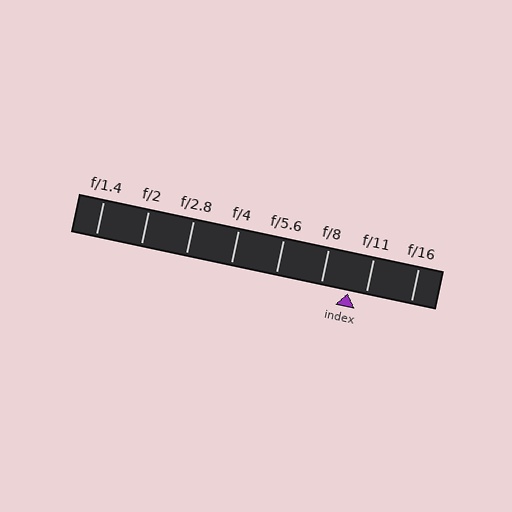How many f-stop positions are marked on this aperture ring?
There are 8 f-stop positions marked.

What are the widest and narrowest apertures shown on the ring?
The widest aperture shown is f/1.4 and the narrowest is f/16.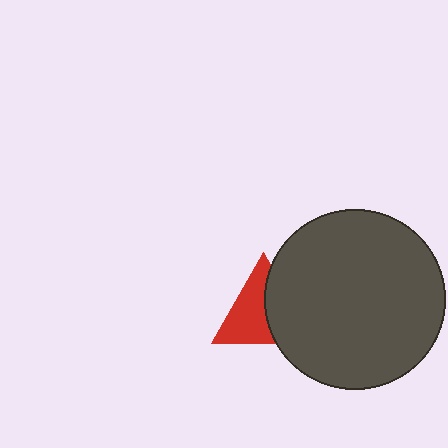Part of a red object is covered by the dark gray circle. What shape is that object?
It is a triangle.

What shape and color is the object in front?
The object in front is a dark gray circle.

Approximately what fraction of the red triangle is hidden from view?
Roughly 44% of the red triangle is hidden behind the dark gray circle.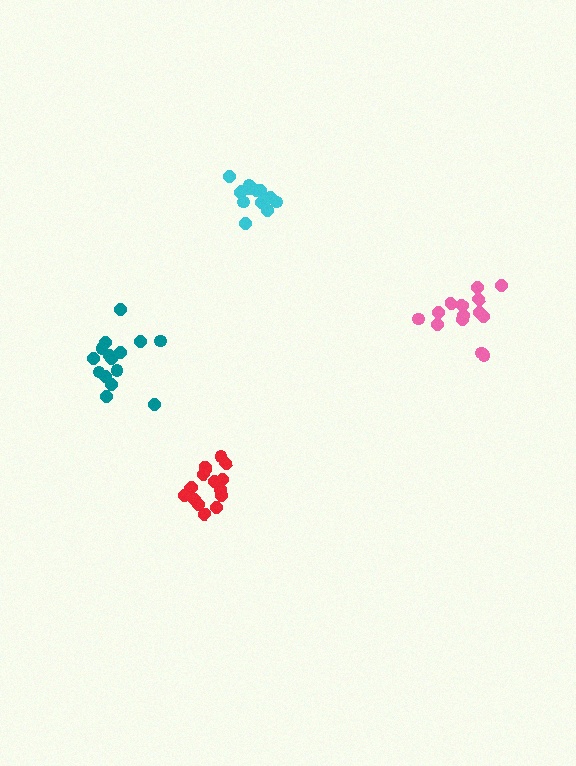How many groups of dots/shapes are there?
There are 4 groups.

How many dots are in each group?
Group 1: 14 dots, Group 2: 17 dots, Group 3: 14 dots, Group 4: 15 dots (60 total).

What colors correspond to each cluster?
The clusters are colored: cyan, red, pink, teal.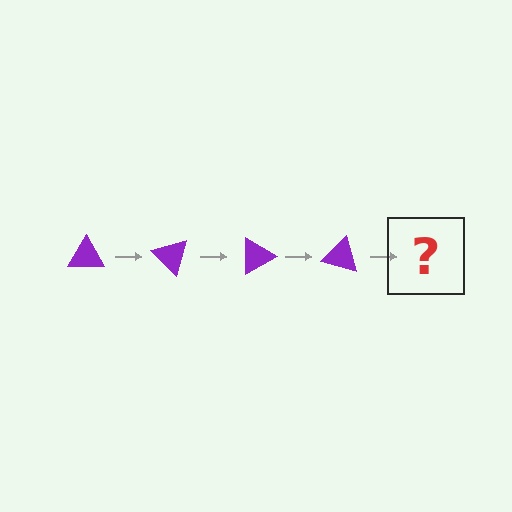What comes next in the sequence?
The next element should be a purple triangle rotated 180 degrees.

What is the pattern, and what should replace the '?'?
The pattern is that the triangle rotates 45 degrees each step. The '?' should be a purple triangle rotated 180 degrees.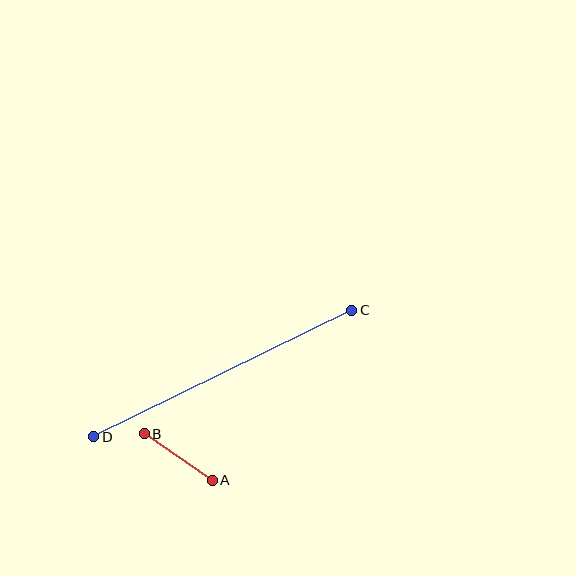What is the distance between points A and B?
The distance is approximately 82 pixels.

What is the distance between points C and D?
The distance is approximately 287 pixels.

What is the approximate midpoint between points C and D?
The midpoint is at approximately (223, 374) pixels.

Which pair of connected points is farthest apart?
Points C and D are farthest apart.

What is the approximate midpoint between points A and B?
The midpoint is at approximately (178, 457) pixels.